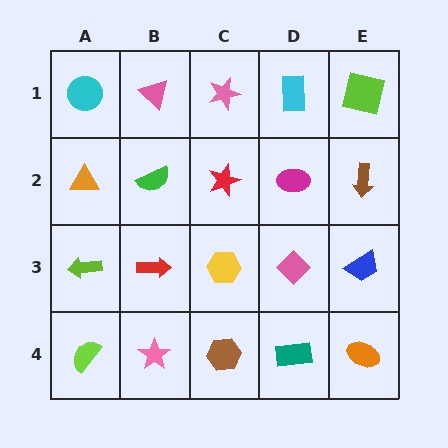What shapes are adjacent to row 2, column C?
A pink star (row 1, column C), a yellow hexagon (row 3, column C), a green semicircle (row 2, column B), a magenta ellipse (row 2, column D).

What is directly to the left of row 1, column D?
A pink star.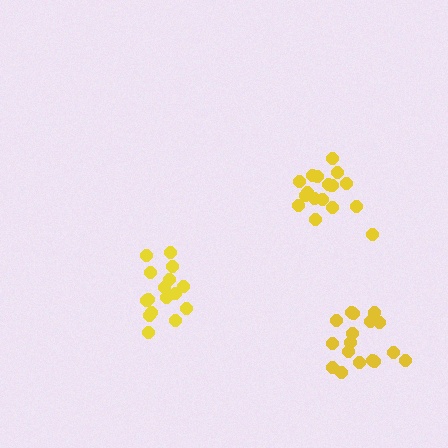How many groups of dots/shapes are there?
There are 3 groups.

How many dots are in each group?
Group 1: 16 dots, Group 2: 17 dots, Group 3: 17 dots (50 total).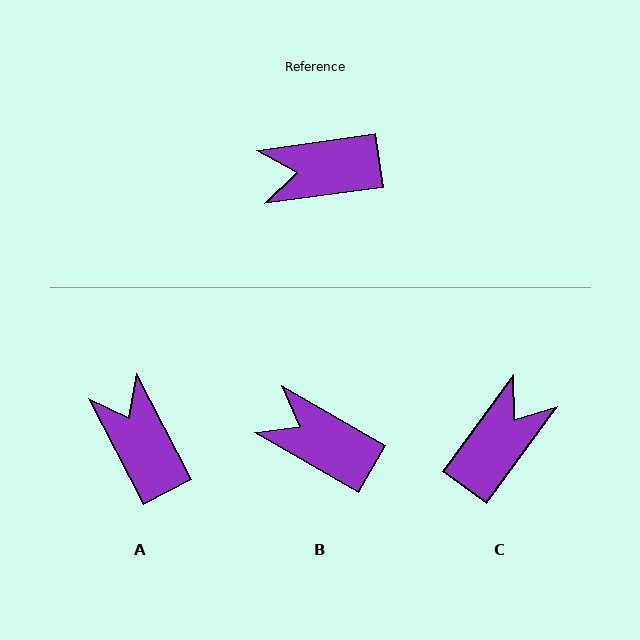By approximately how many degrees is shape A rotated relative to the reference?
Approximately 70 degrees clockwise.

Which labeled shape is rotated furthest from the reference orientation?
C, about 134 degrees away.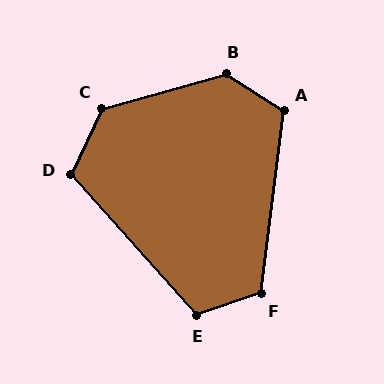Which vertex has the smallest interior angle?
D, at approximately 113 degrees.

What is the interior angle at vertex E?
Approximately 114 degrees (obtuse).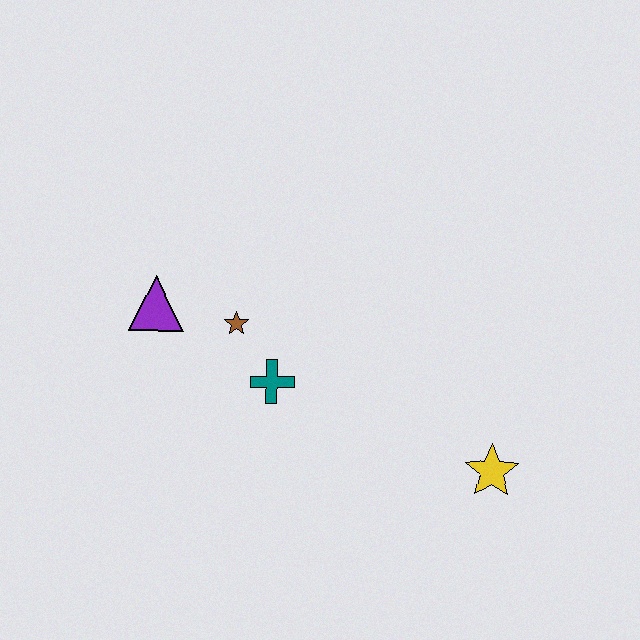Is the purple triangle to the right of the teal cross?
No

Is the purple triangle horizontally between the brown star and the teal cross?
No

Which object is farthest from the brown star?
The yellow star is farthest from the brown star.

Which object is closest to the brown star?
The teal cross is closest to the brown star.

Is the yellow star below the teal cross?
Yes